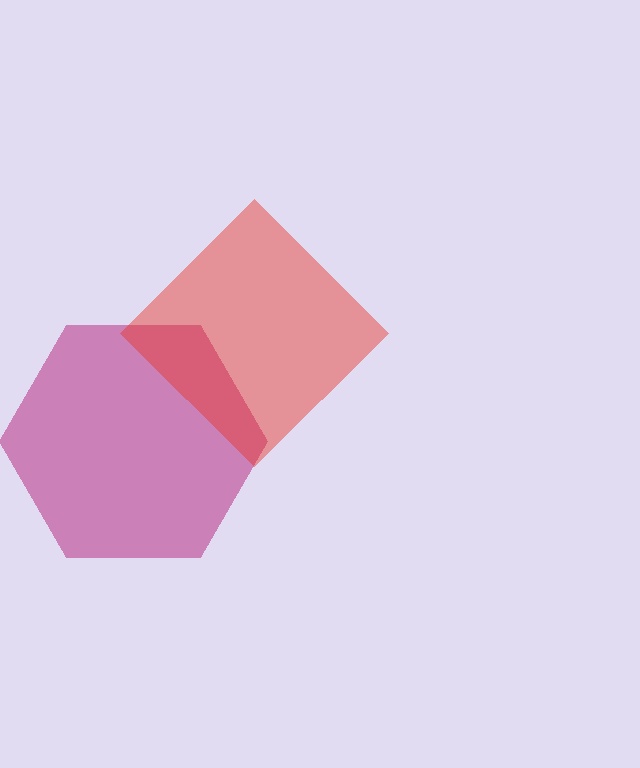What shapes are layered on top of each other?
The layered shapes are: a magenta hexagon, a red diamond.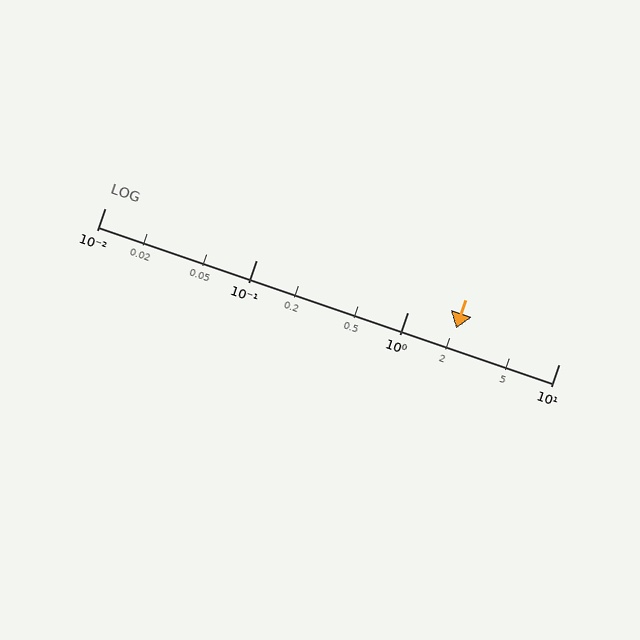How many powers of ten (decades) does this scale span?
The scale spans 3 decades, from 0.01 to 10.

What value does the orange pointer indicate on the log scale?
The pointer indicates approximately 2.1.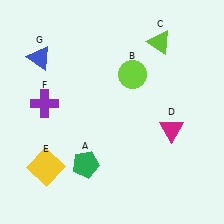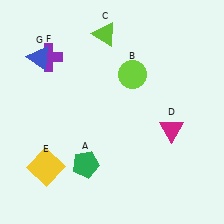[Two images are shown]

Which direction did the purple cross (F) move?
The purple cross (F) moved up.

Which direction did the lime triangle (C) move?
The lime triangle (C) moved left.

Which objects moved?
The objects that moved are: the lime triangle (C), the purple cross (F).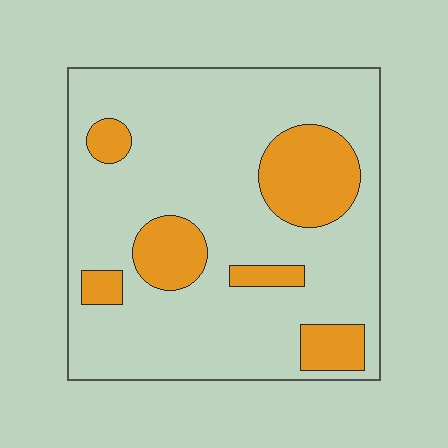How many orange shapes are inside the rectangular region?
6.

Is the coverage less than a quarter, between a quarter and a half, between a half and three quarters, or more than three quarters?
Less than a quarter.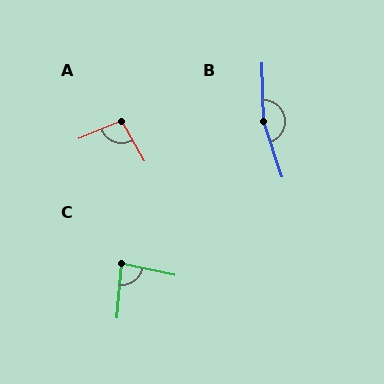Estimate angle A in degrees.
Approximately 96 degrees.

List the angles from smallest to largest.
C (82°), A (96°), B (163°).